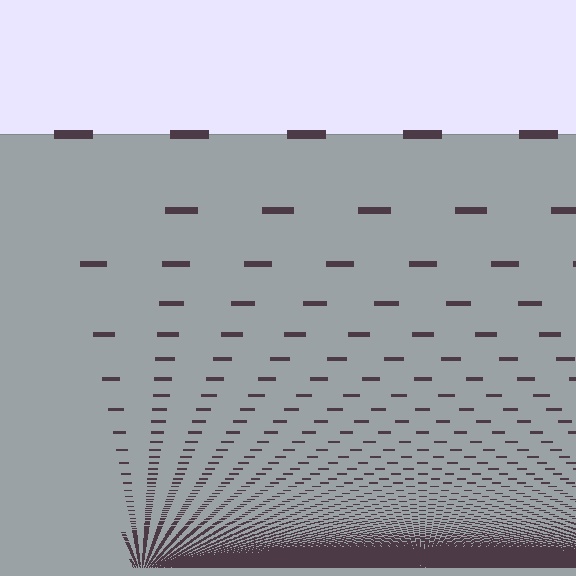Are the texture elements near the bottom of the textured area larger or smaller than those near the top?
Smaller. The gradient is inverted — elements near the bottom are smaller and denser.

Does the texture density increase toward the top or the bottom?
Density increases toward the bottom.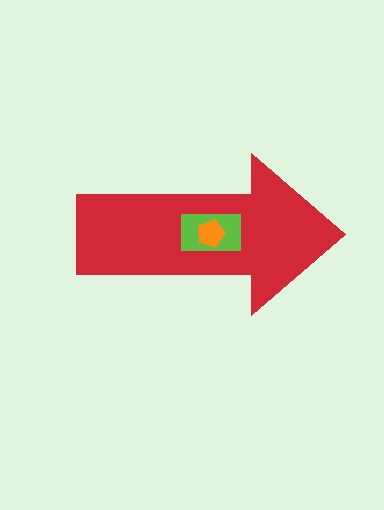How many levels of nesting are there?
3.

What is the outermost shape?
The red arrow.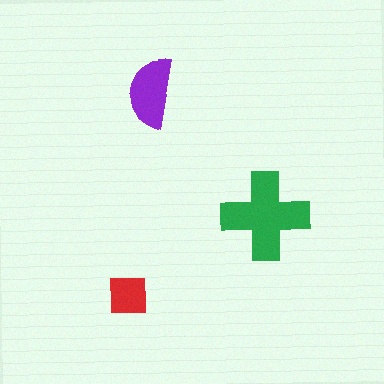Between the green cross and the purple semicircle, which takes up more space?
The green cross.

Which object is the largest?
The green cross.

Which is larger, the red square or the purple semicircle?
The purple semicircle.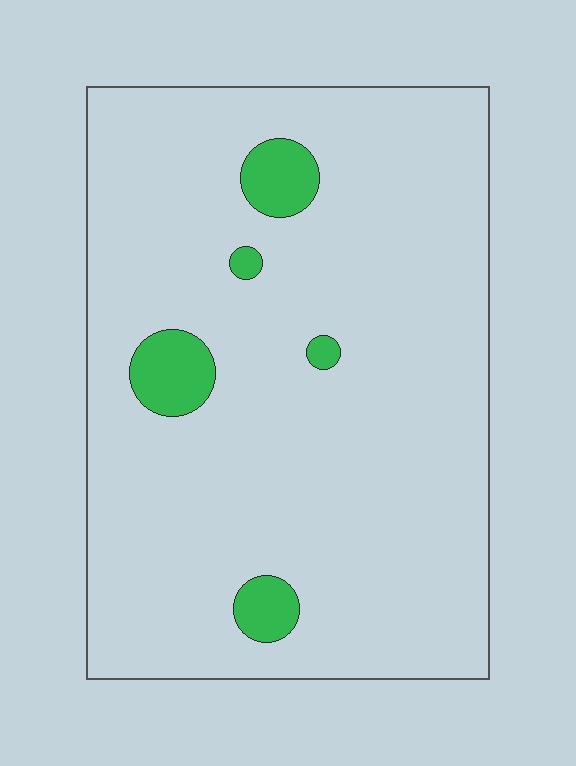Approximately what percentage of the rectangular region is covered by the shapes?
Approximately 5%.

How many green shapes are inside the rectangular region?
5.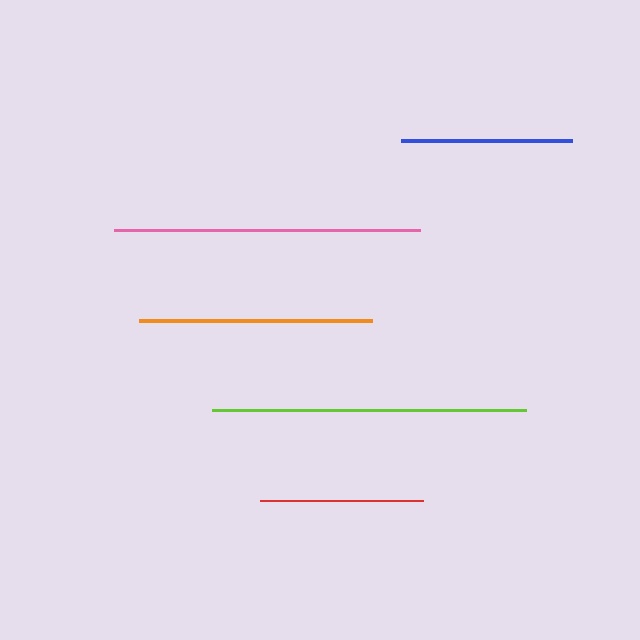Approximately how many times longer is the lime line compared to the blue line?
The lime line is approximately 1.8 times the length of the blue line.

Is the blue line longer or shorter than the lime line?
The lime line is longer than the blue line.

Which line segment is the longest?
The lime line is the longest at approximately 314 pixels.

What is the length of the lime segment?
The lime segment is approximately 314 pixels long.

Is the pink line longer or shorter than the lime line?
The lime line is longer than the pink line.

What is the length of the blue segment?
The blue segment is approximately 171 pixels long.